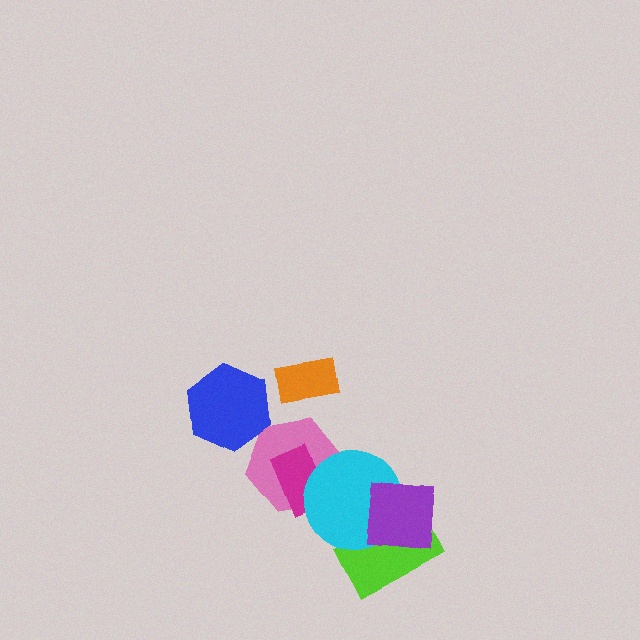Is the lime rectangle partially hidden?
Yes, it is partially covered by another shape.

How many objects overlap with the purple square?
2 objects overlap with the purple square.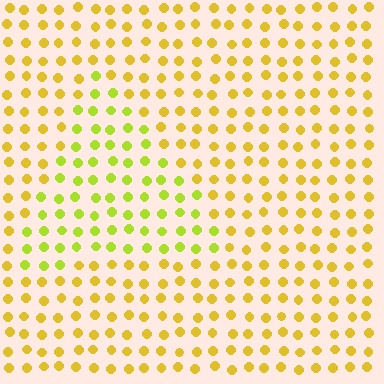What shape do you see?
I see a triangle.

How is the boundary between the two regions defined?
The boundary is defined purely by a slight shift in hue (about 29 degrees). Spacing, size, and orientation are identical on both sides.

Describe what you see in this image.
The image is filled with small yellow elements in a uniform arrangement. A triangle-shaped region is visible where the elements are tinted to a slightly different hue, forming a subtle color boundary.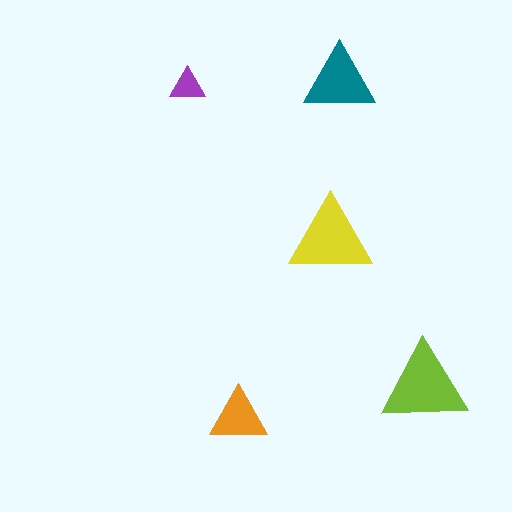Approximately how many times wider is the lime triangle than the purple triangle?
About 2.5 times wider.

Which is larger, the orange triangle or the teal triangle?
The teal one.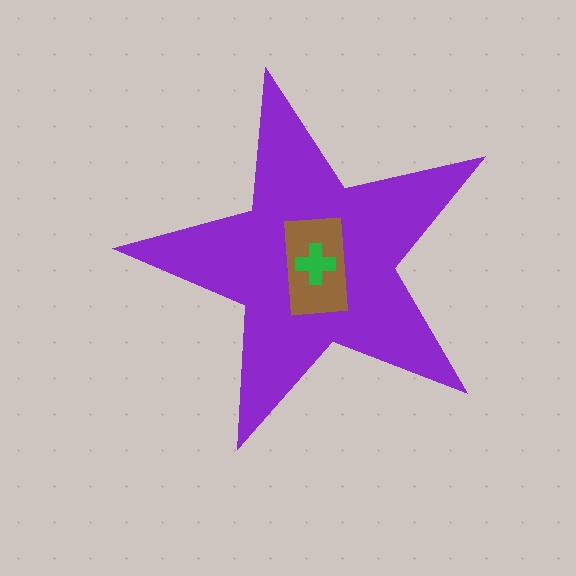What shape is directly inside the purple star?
The brown rectangle.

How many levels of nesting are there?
3.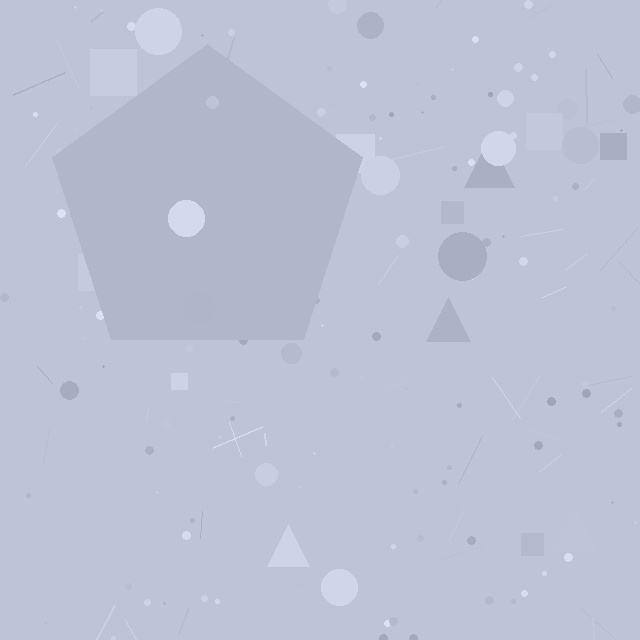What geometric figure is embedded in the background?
A pentagon is embedded in the background.